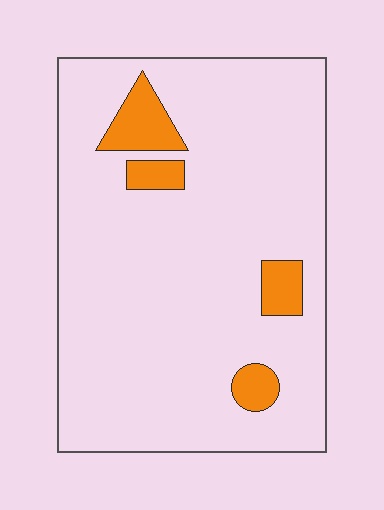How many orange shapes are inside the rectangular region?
4.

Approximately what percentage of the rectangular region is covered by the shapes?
Approximately 10%.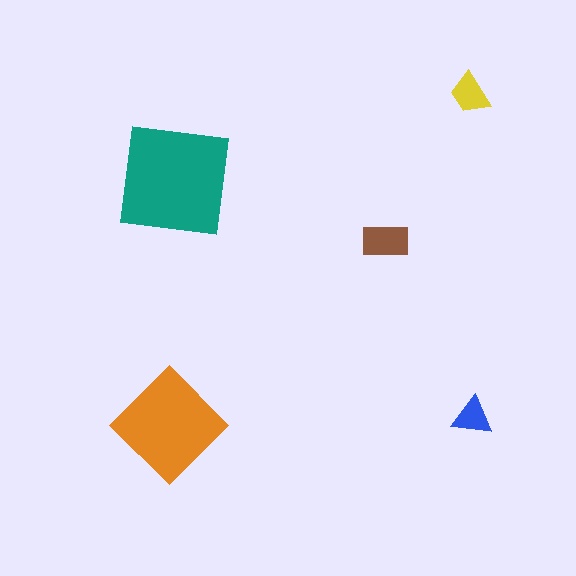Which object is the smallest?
The blue triangle.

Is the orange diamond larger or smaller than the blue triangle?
Larger.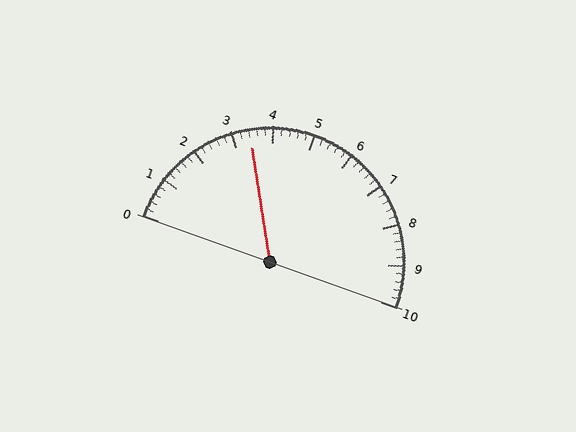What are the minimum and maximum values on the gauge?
The gauge ranges from 0 to 10.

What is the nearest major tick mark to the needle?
The nearest major tick mark is 3.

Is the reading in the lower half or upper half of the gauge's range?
The reading is in the lower half of the range (0 to 10).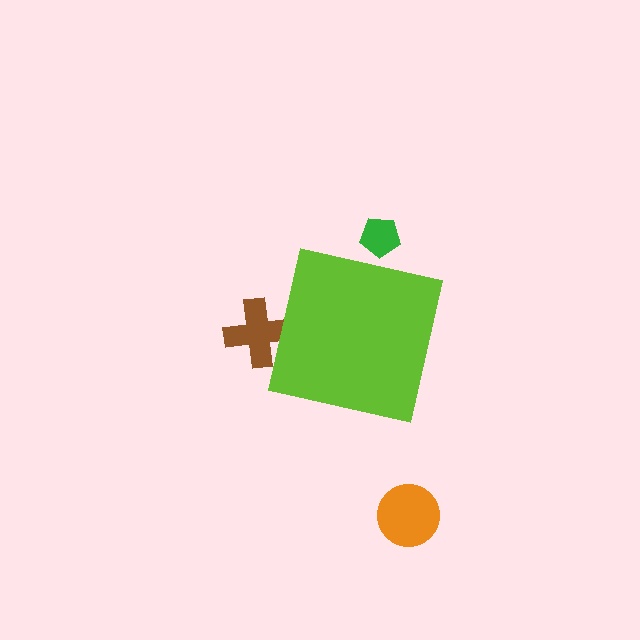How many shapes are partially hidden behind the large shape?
2 shapes are partially hidden.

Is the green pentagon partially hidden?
Yes, the green pentagon is partially hidden behind the lime square.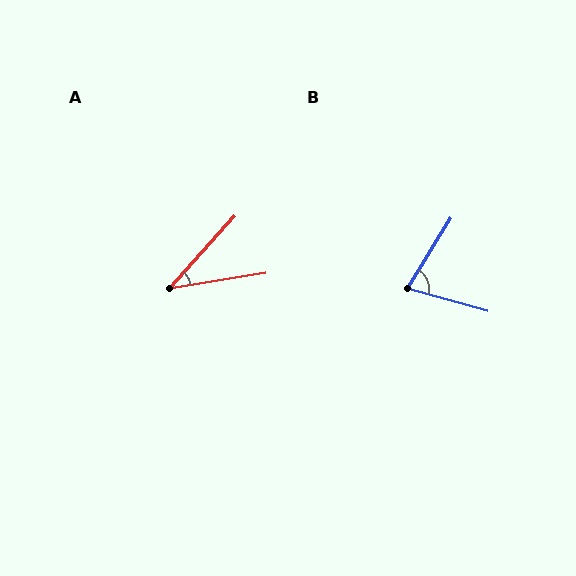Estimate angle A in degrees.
Approximately 39 degrees.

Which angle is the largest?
B, at approximately 74 degrees.